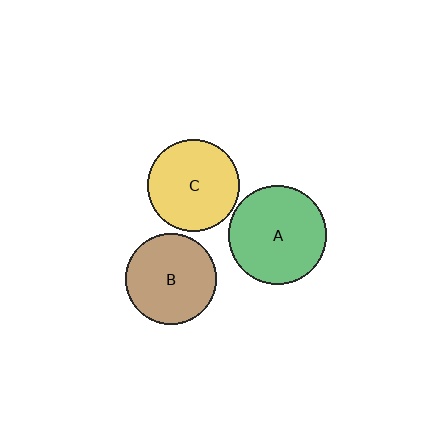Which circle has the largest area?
Circle A (green).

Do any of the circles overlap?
No, none of the circles overlap.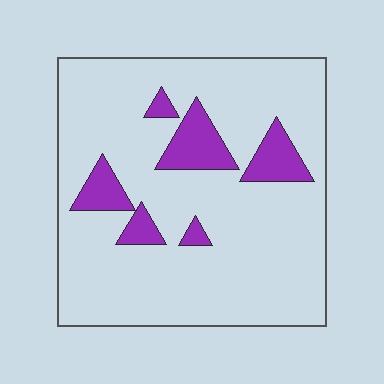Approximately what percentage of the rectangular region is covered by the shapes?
Approximately 15%.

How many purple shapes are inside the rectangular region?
6.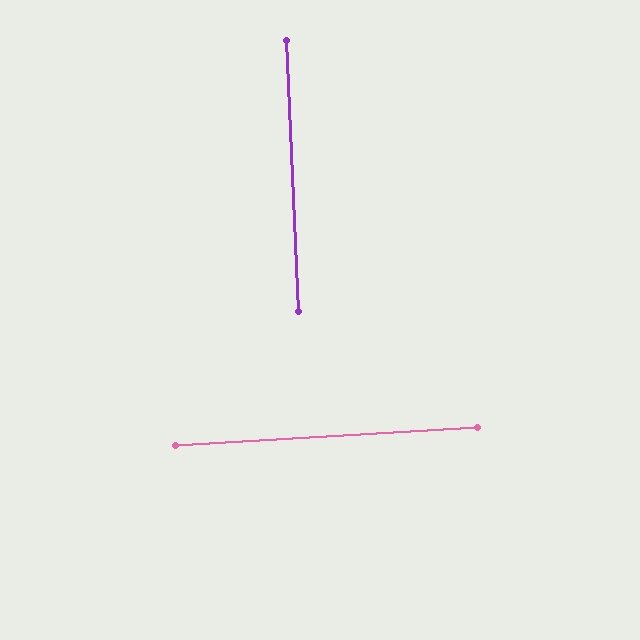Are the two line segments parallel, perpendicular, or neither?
Perpendicular — they meet at approximately 89°.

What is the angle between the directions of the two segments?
Approximately 89 degrees.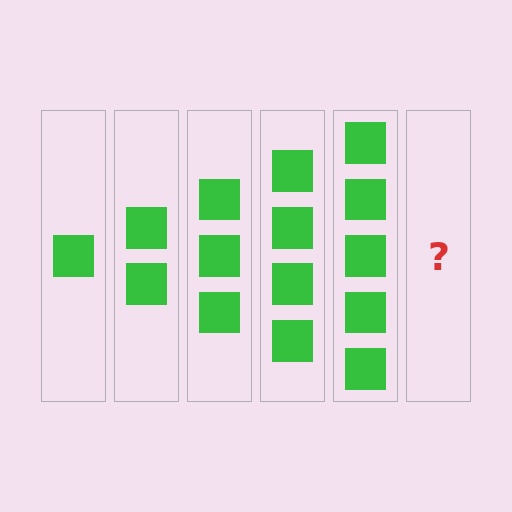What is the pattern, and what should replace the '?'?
The pattern is that each step adds one more square. The '?' should be 6 squares.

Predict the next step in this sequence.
The next step is 6 squares.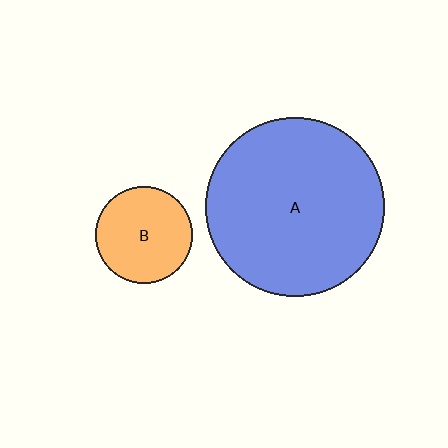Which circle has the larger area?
Circle A (blue).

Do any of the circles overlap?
No, none of the circles overlap.